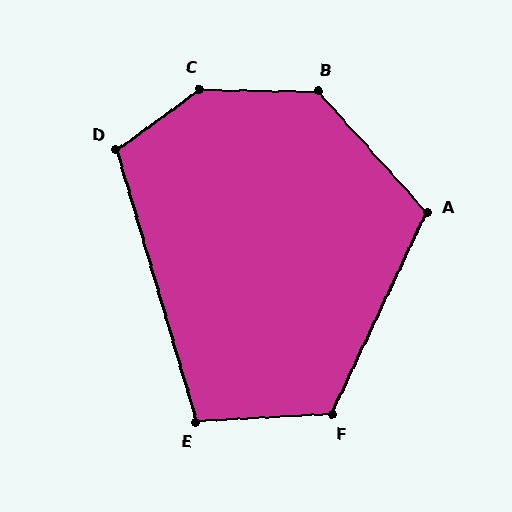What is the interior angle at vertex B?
Approximately 133 degrees (obtuse).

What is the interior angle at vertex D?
Approximately 110 degrees (obtuse).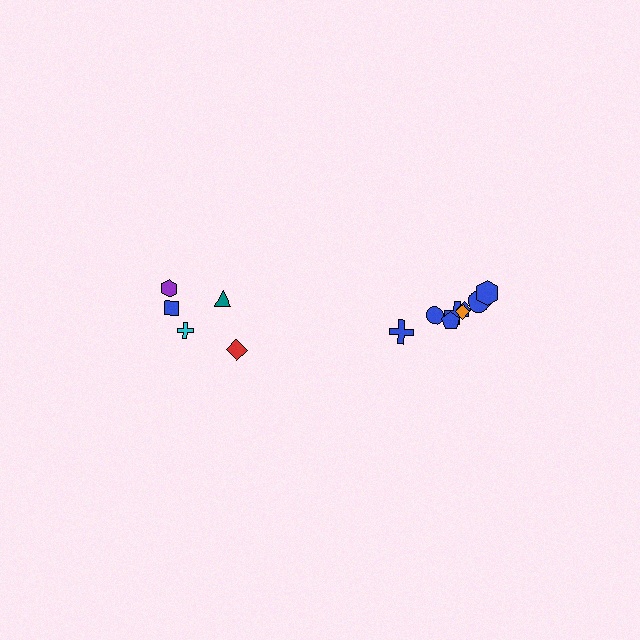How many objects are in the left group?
There are 5 objects.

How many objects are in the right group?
There are 8 objects.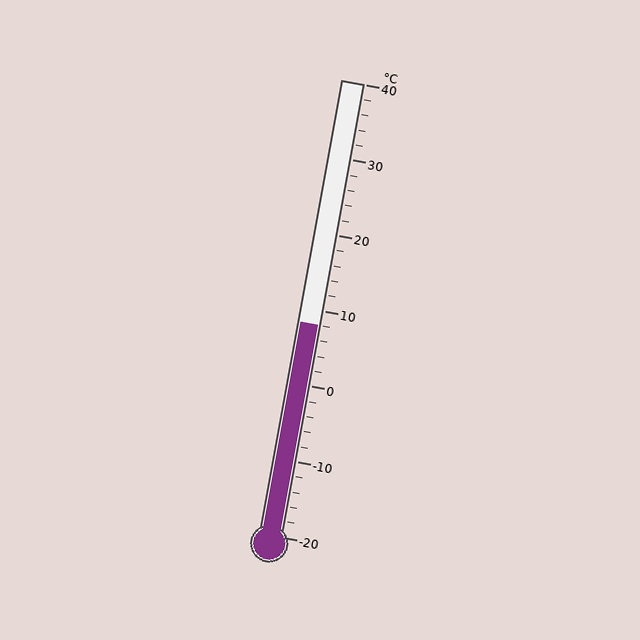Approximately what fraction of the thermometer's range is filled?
The thermometer is filled to approximately 45% of its range.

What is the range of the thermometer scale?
The thermometer scale ranges from -20°C to 40°C.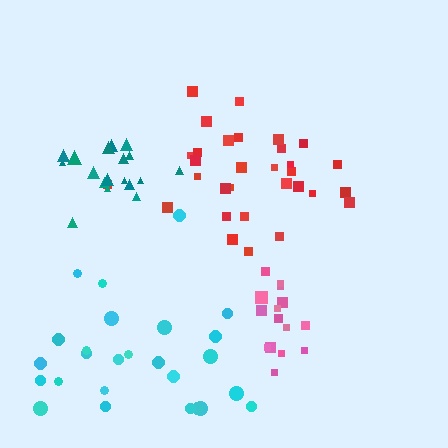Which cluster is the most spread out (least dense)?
Cyan.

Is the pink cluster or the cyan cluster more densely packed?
Pink.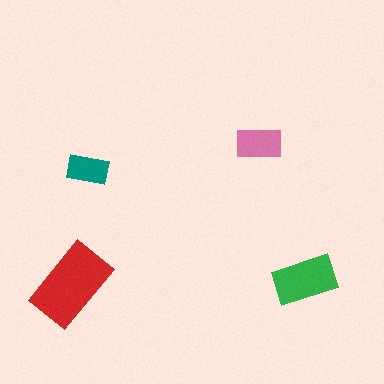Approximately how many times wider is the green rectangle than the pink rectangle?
About 1.5 times wider.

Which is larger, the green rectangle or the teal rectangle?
The green one.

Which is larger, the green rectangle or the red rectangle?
The red one.